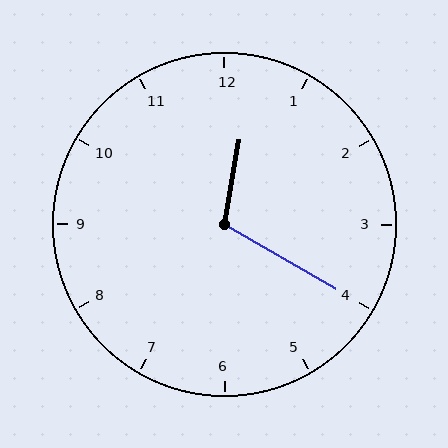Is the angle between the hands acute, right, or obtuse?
It is obtuse.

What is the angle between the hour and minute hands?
Approximately 110 degrees.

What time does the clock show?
12:20.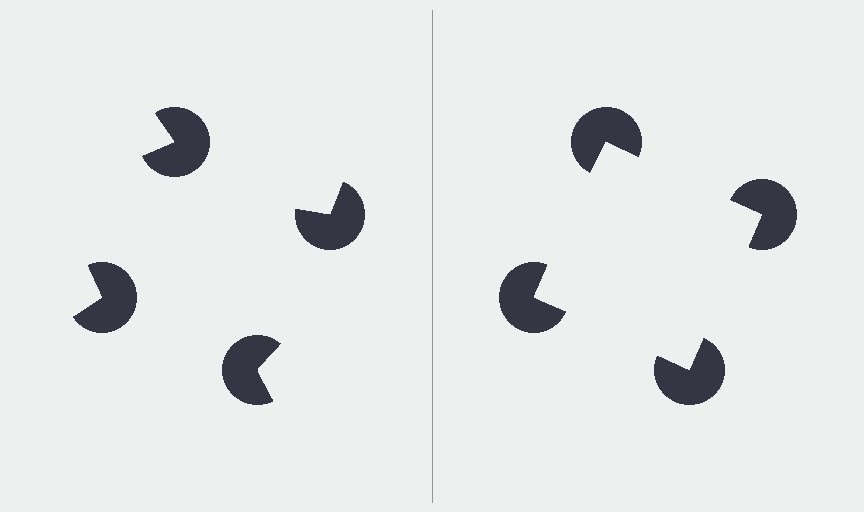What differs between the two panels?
The pac-man discs are positioned identically on both sides; only the wedge orientations differ. On the right they align to a square; on the left they are misaligned.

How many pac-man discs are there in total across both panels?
8 — 4 on each side.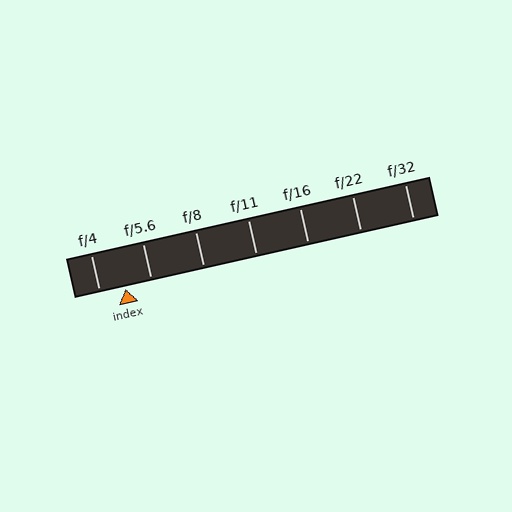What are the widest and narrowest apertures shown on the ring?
The widest aperture shown is f/4 and the narrowest is f/32.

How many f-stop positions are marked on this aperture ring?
There are 7 f-stop positions marked.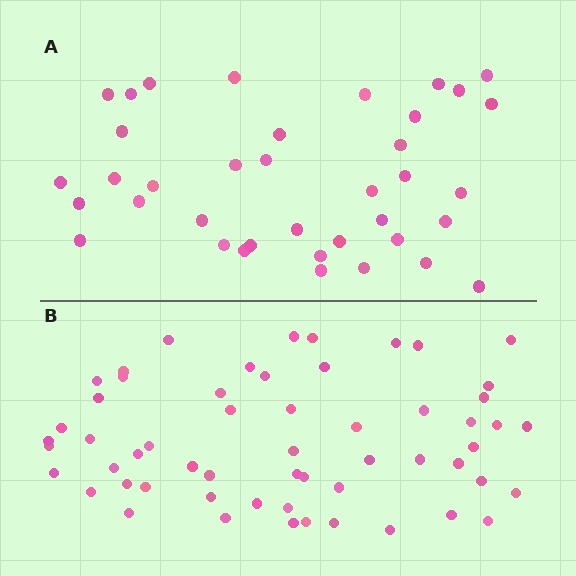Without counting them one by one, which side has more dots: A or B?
Region B (the bottom region) has more dots.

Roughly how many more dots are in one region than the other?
Region B has approximately 20 more dots than region A.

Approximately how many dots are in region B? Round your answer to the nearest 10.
About 60 dots. (The exact count is 57, which rounds to 60.)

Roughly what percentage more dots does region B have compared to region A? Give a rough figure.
About 50% more.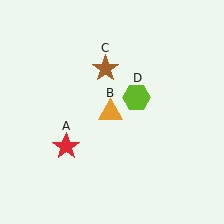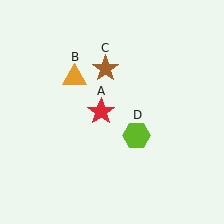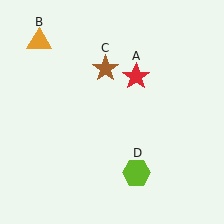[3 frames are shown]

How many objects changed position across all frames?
3 objects changed position: red star (object A), orange triangle (object B), lime hexagon (object D).